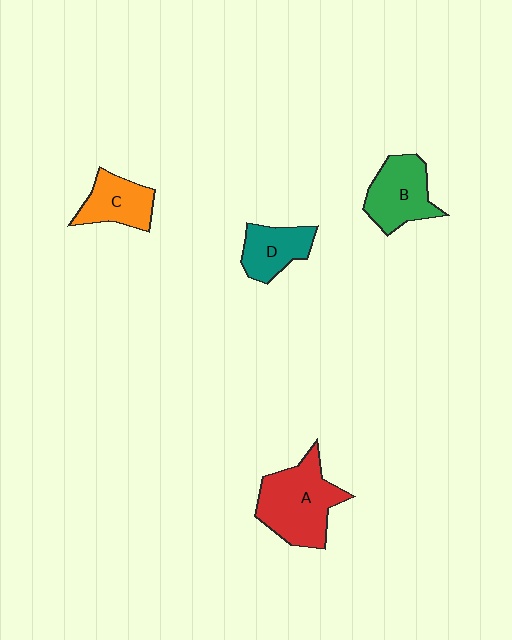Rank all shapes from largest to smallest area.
From largest to smallest: A (red), B (green), C (orange), D (teal).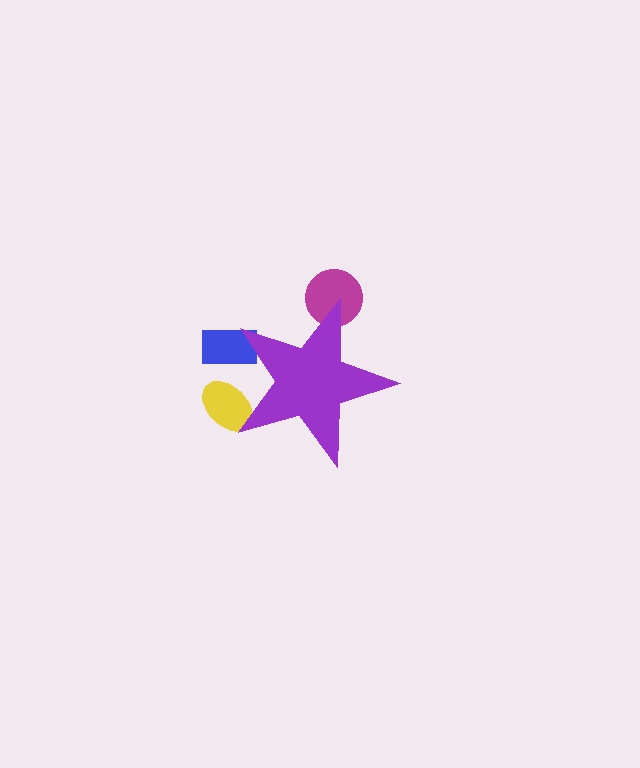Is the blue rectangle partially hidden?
Yes, the blue rectangle is partially hidden behind the purple star.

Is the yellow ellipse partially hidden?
Yes, the yellow ellipse is partially hidden behind the purple star.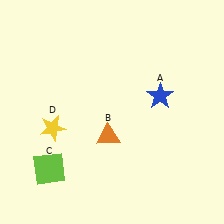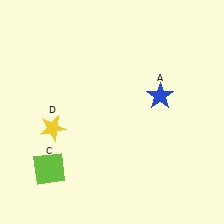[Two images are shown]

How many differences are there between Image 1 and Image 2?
There is 1 difference between the two images.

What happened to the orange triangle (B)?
The orange triangle (B) was removed in Image 2. It was in the bottom-left area of Image 1.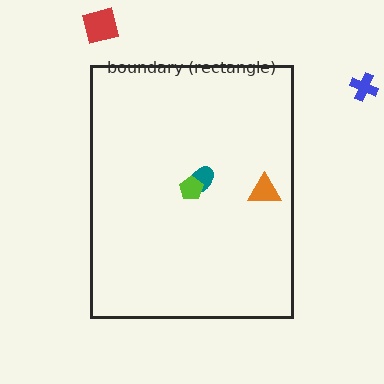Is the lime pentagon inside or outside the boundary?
Inside.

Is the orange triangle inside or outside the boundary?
Inside.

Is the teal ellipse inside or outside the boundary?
Inside.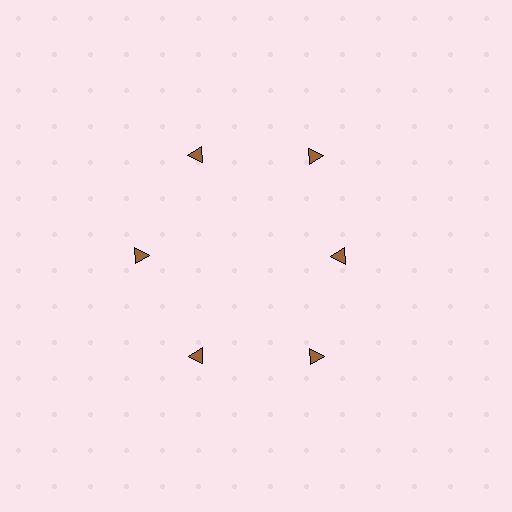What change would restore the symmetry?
The symmetry would be restored by moving it outward, back onto the ring so that all 6 triangles sit at equal angles and equal distance from the center.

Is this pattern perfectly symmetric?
No. The 6 brown triangles are arranged in a ring, but one element near the 3 o'clock position is pulled inward toward the center, breaking the 6-fold rotational symmetry.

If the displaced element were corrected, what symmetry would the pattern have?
It would have 6-fold rotational symmetry — the pattern would map onto itself every 60 degrees.